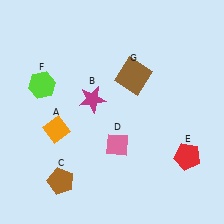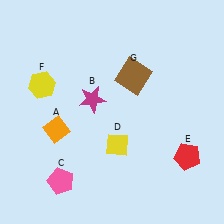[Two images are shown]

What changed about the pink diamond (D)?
In Image 1, D is pink. In Image 2, it changed to yellow.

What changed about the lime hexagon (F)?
In Image 1, F is lime. In Image 2, it changed to yellow.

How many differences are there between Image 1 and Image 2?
There are 3 differences between the two images.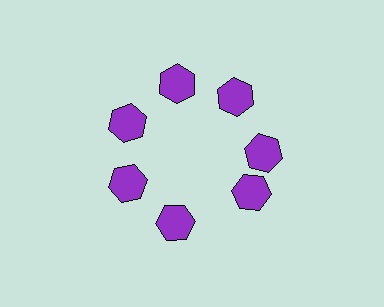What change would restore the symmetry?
The symmetry would be restored by rotating it back into even spacing with its neighbors so that all 7 hexagons sit at equal angles and equal distance from the center.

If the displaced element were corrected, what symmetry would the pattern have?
It would have 7-fold rotational symmetry — the pattern would map onto itself every 51 degrees.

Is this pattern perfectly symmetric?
No. The 7 purple hexagons are arranged in a ring, but one element near the 5 o'clock position is rotated out of alignment along the ring, breaking the 7-fold rotational symmetry.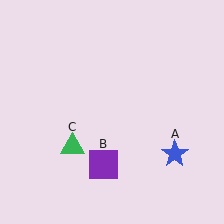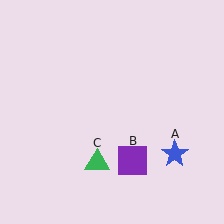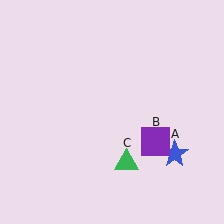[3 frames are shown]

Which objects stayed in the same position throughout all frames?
Blue star (object A) remained stationary.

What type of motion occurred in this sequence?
The purple square (object B), green triangle (object C) rotated counterclockwise around the center of the scene.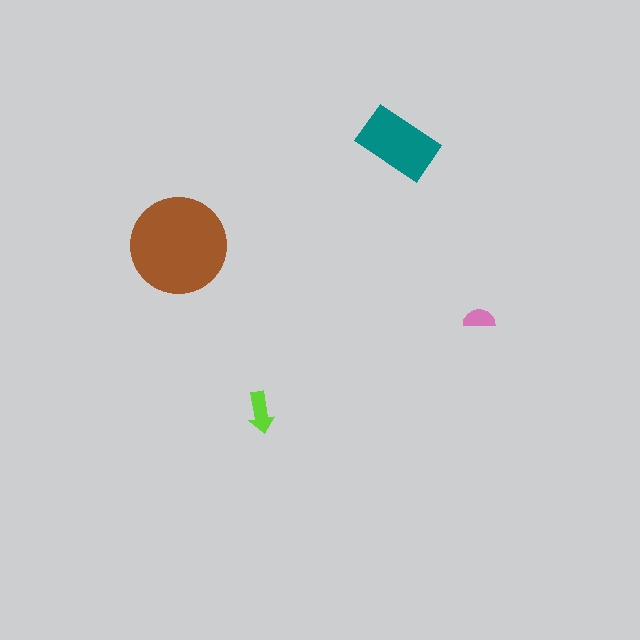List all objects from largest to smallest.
The brown circle, the teal rectangle, the lime arrow, the pink semicircle.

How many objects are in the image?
There are 4 objects in the image.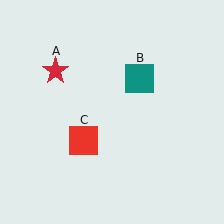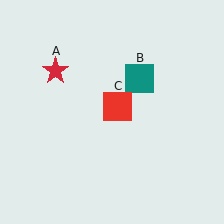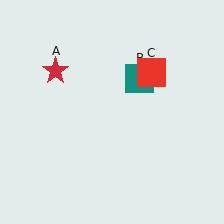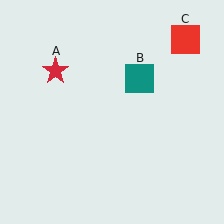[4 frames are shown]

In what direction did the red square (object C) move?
The red square (object C) moved up and to the right.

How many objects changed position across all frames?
1 object changed position: red square (object C).